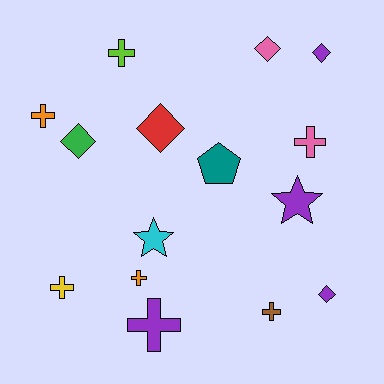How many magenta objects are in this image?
There are no magenta objects.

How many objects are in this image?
There are 15 objects.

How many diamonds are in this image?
There are 5 diamonds.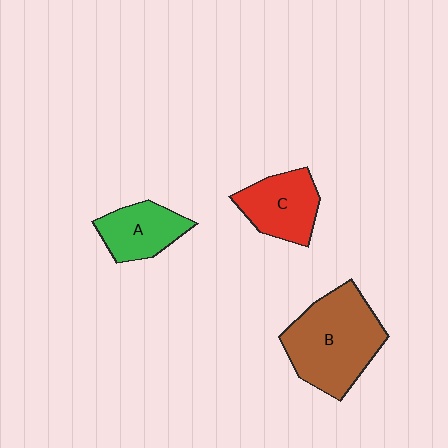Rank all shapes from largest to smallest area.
From largest to smallest: B (brown), C (red), A (green).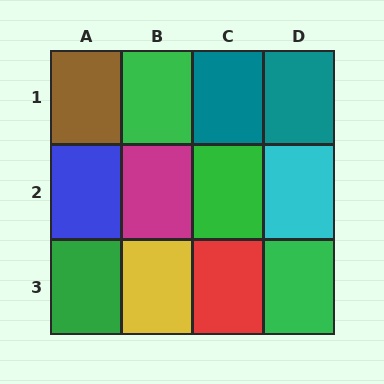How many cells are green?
4 cells are green.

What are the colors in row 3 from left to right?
Green, yellow, red, green.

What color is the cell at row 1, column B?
Green.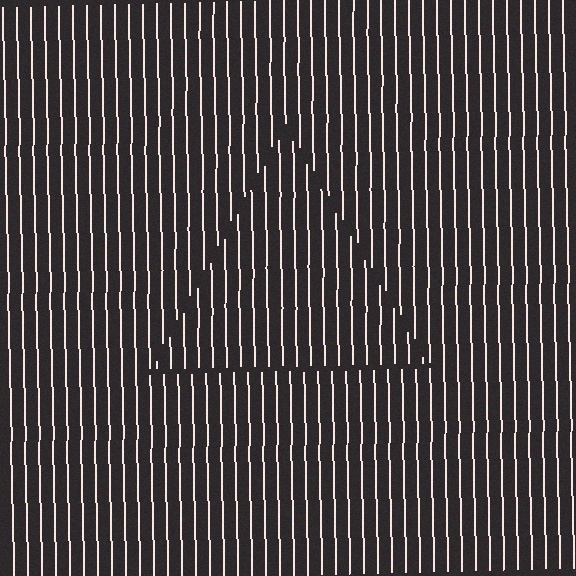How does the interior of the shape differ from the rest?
The interior of the shape contains the same grating, shifted by half a period — the contour is defined by the phase discontinuity where line-ends from the inner and outer gratings abut.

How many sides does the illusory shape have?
3 sides — the line-ends trace a triangle.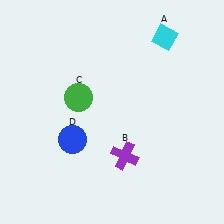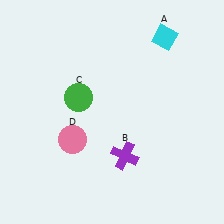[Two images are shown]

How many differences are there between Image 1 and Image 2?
There is 1 difference between the two images.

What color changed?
The circle (D) changed from blue in Image 1 to pink in Image 2.